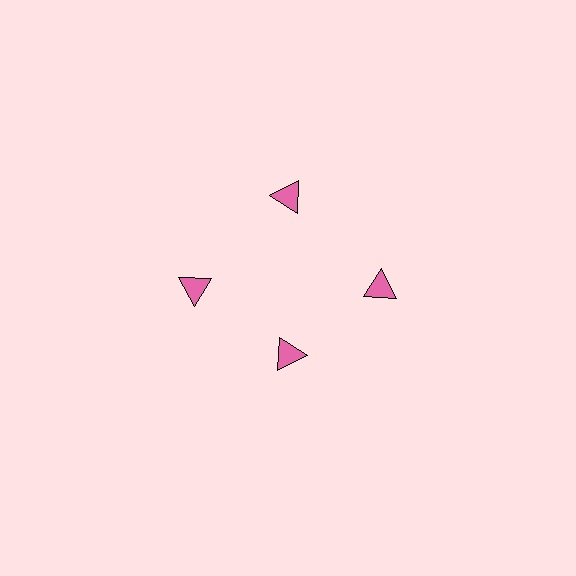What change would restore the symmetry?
The symmetry would be restored by moving it outward, back onto the ring so that all 4 triangles sit at equal angles and equal distance from the center.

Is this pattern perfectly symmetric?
No. The 4 pink triangles are arranged in a ring, but one element near the 6 o'clock position is pulled inward toward the center, breaking the 4-fold rotational symmetry.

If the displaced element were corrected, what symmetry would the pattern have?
It would have 4-fold rotational symmetry — the pattern would map onto itself every 90 degrees.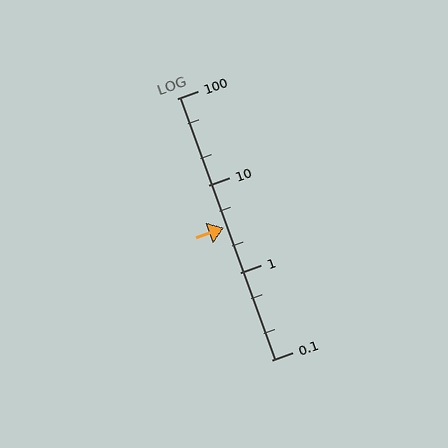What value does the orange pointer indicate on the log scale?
The pointer indicates approximately 3.3.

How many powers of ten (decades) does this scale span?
The scale spans 3 decades, from 0.1 to 100.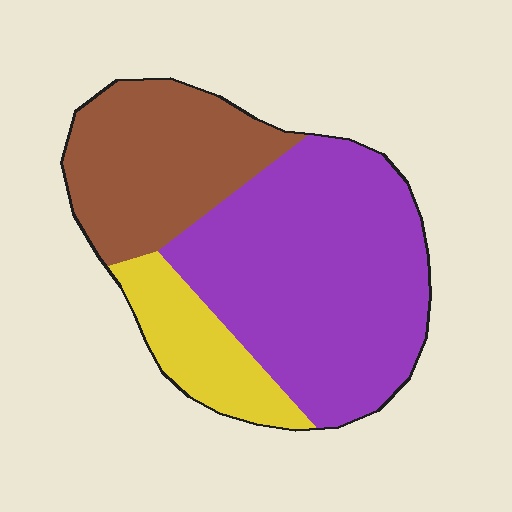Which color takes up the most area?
Purple, at roughly 55%.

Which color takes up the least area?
Yellow, at roughly 15%.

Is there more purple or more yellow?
Purple.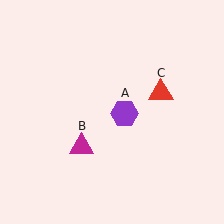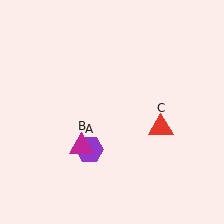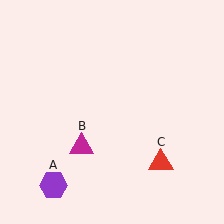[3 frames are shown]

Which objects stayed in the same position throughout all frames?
Magenta triangle (object B) remained stationary.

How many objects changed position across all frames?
2 objects changed position: purple hexagon (object A), red triangle (object C).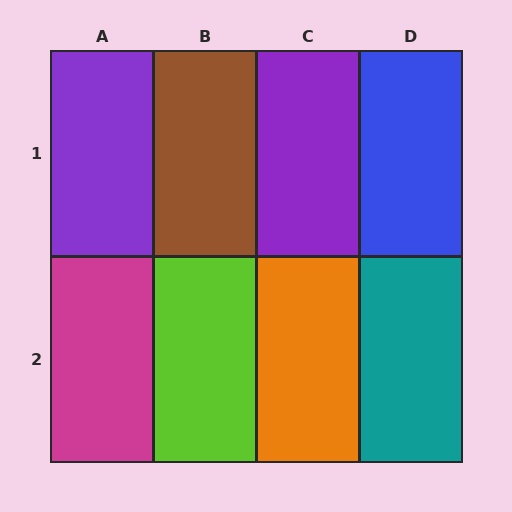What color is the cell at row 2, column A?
Magenta.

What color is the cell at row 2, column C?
Orange.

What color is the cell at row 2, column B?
Lime.